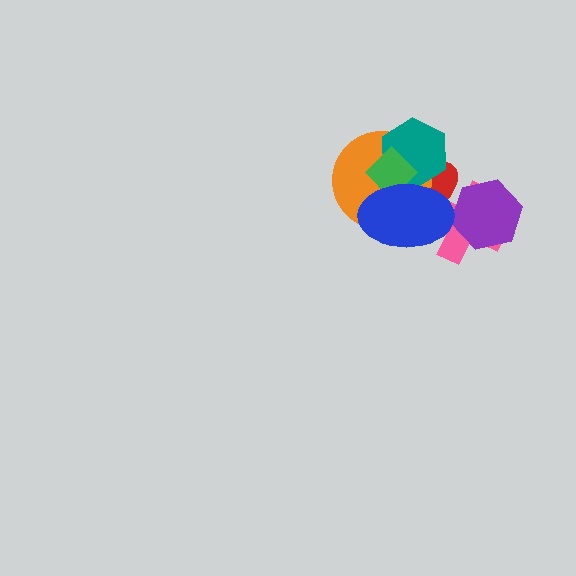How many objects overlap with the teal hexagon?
4 objects overlap with the teal hexagon.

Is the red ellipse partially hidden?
Yes, it is partially covered by another shape.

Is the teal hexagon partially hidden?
Yes, it is partially covered by another shape.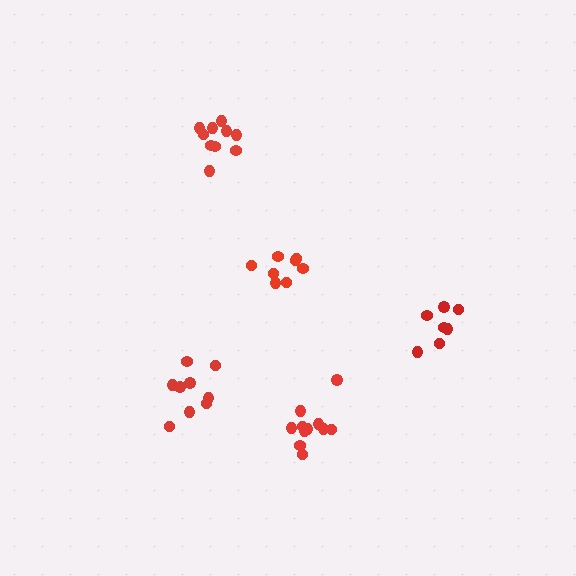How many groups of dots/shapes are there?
There are 5 groups.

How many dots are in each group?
Group 1: 8 dots, Group 2: 9 dots, Group 3: 10 dots, Group 4: 7 dots, Group 5: 11 dots (45 total).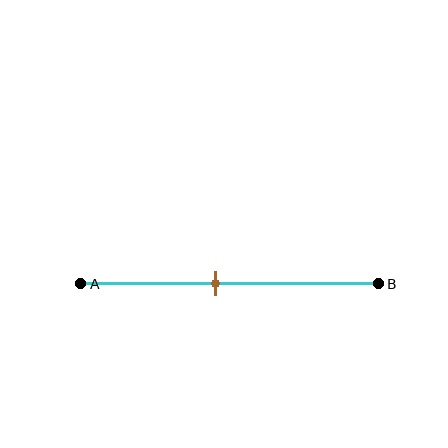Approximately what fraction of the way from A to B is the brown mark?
The brown mark is approximately 45% of the way from A to B.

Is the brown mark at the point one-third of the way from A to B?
No, the mark is at about 45% from A, not at the 33% one-third point.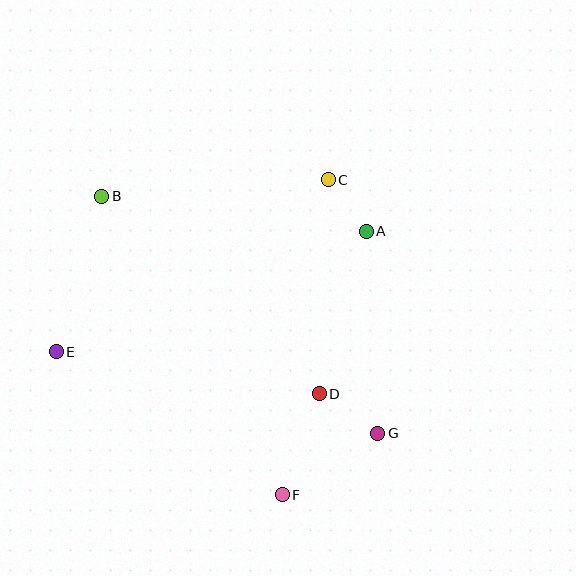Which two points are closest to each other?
Points A and C are closest to each other.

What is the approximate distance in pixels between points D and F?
The distance between D and F is approximately 108 pixels.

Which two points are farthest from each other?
Points B and G are farthest from each other.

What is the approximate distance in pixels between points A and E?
The distance between A and E is approximately 333 pixels.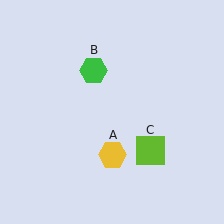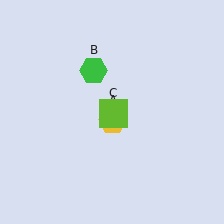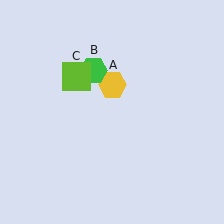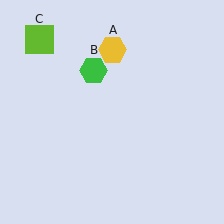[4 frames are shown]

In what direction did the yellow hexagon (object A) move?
The yellow hexagon (object A) moved up.